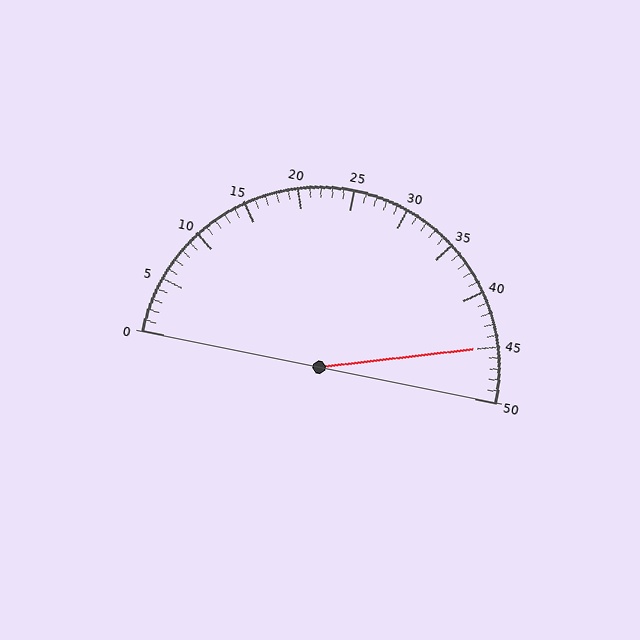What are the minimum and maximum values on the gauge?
The gauge ranges from 0 to 50.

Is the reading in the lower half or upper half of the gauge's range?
The reading is in the upper half of the range (0 to 50).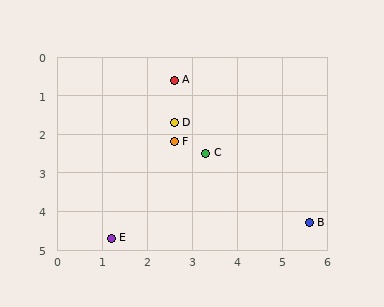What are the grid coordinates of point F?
Point F is at approximately (2.6, 2.2).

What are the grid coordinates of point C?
Point C is at approximately (3.3, 2.5).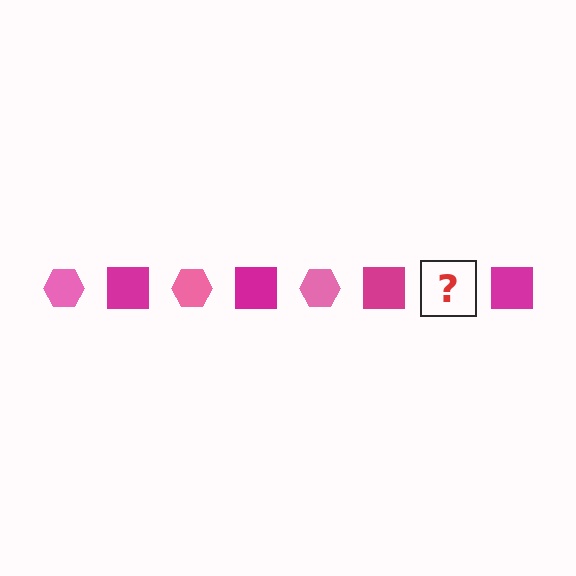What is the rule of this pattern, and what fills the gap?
The rule is that the pattern alternates between pink hexagon and magenta square. The gap should be filled with a pink hexagon.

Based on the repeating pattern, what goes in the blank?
The blank should be a pink hexagon.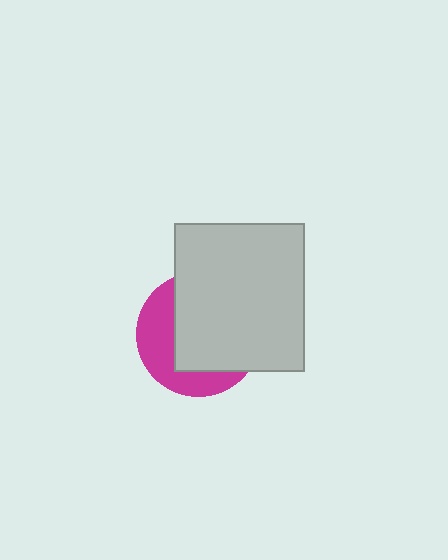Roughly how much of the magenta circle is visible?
A small part of it is visible (roughly 37%).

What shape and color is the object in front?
The object in front is a light gray rectangle.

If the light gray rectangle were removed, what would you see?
You would see the complete magenta circle.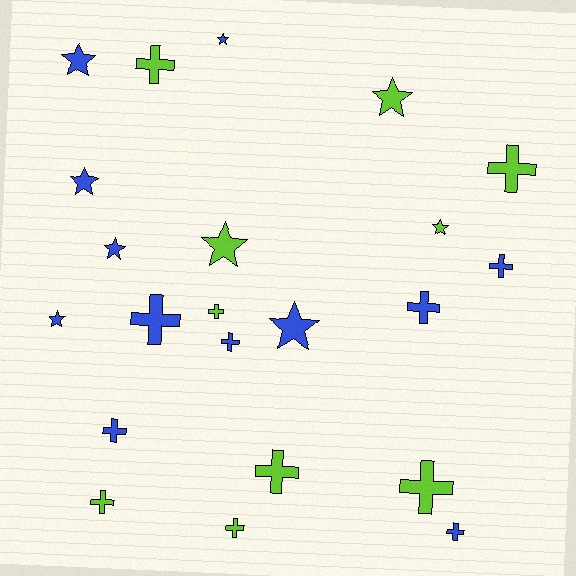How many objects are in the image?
There are 22 objects.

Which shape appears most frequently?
Cross, with 13 objects.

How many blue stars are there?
There are 6 blue stars.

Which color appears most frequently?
Blue, with 12 objects.